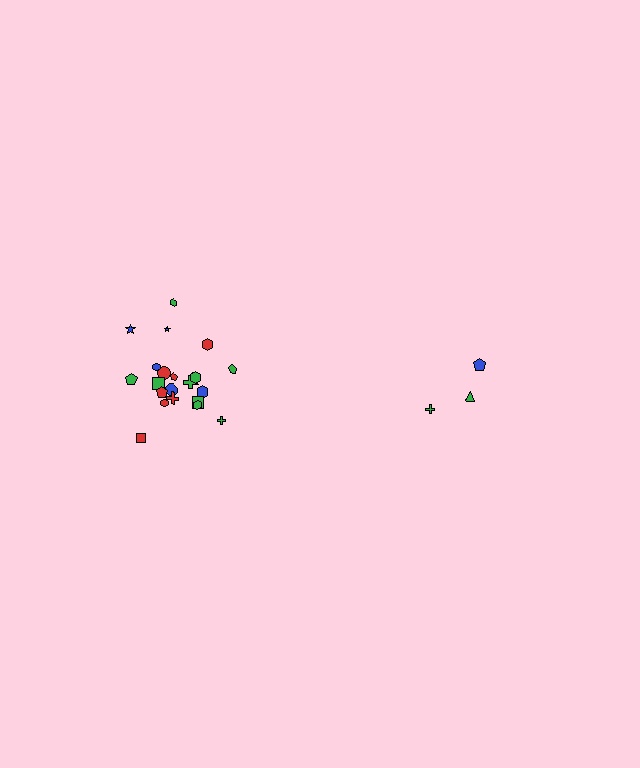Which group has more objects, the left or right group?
The left group.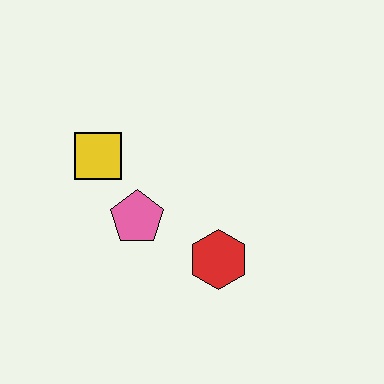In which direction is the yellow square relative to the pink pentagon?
The yellow square is above the pink pentagon.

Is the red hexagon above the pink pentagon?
No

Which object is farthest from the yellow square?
The red hexagon is farthest from the yellow square.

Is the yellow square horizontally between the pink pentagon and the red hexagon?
No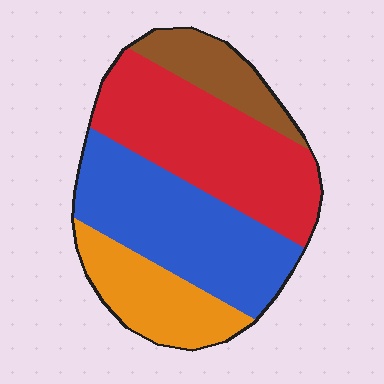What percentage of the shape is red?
Red covers roughly 35% of the shape.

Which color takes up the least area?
Brown, at roughly 10%.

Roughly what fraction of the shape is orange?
Orange takes up less than a quarter of the shape.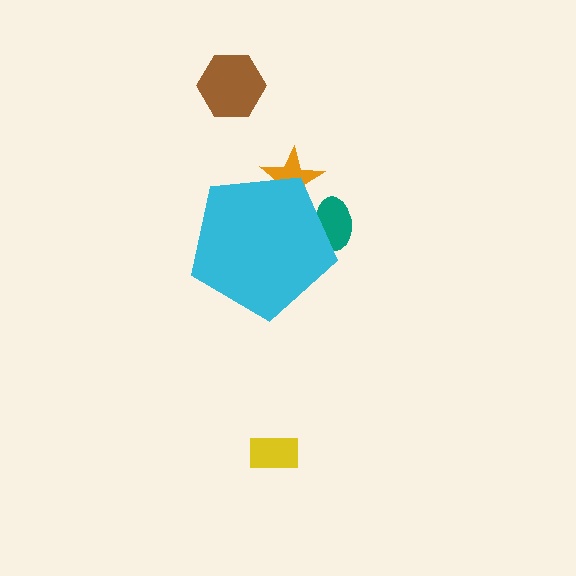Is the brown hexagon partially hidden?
No, the brown hexagon is fully visible.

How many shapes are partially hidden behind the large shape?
2 shapes are partially hidden.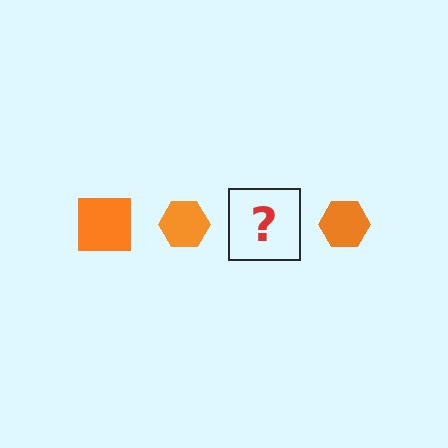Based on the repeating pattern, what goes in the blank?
The blank should be an orange square.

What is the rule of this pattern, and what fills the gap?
The rule is that the pattern cycles through square, hexagon shapes in orange. The gap should be filled with an orange square.